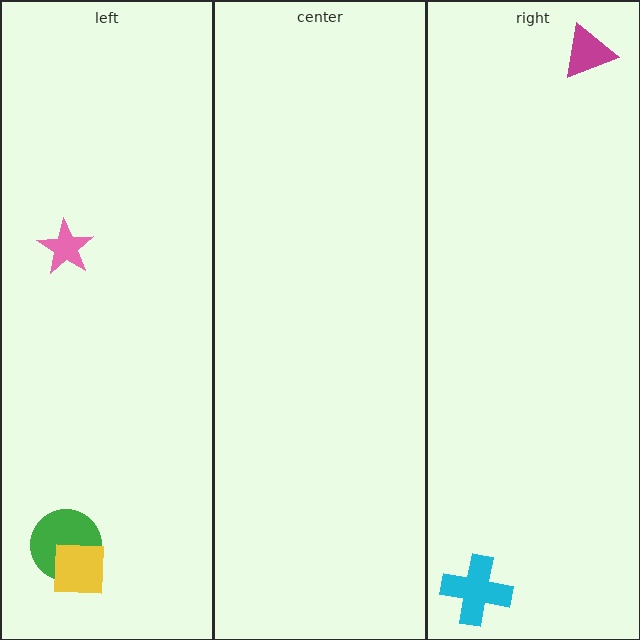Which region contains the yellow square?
The left region.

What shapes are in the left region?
The pink star, the green circle, the yellow square.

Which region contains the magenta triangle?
The right region.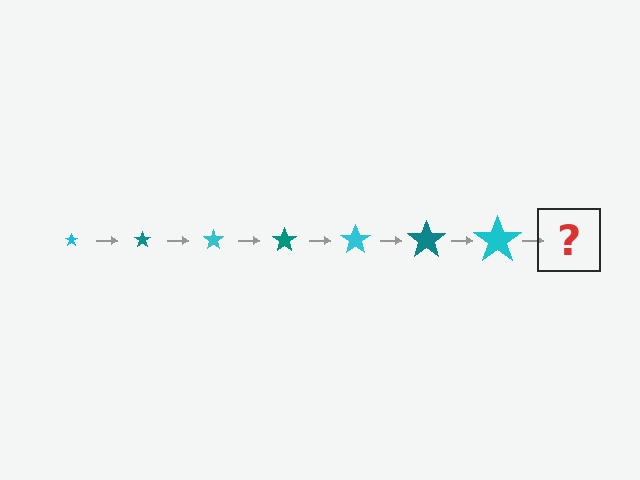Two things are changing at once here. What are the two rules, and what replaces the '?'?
The two rules are that the star grows larger each step and the color cycles through cyan and teal. The '?' should be a teal star, larger than the previous one.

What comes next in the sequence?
The next element should be a teal star, larger than the previous one.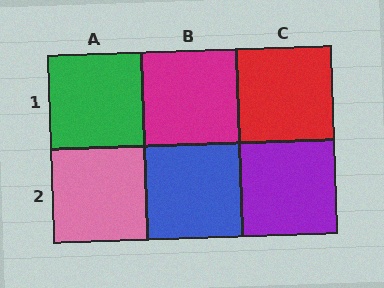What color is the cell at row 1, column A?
Green.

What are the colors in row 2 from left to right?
Pink, blue, purple.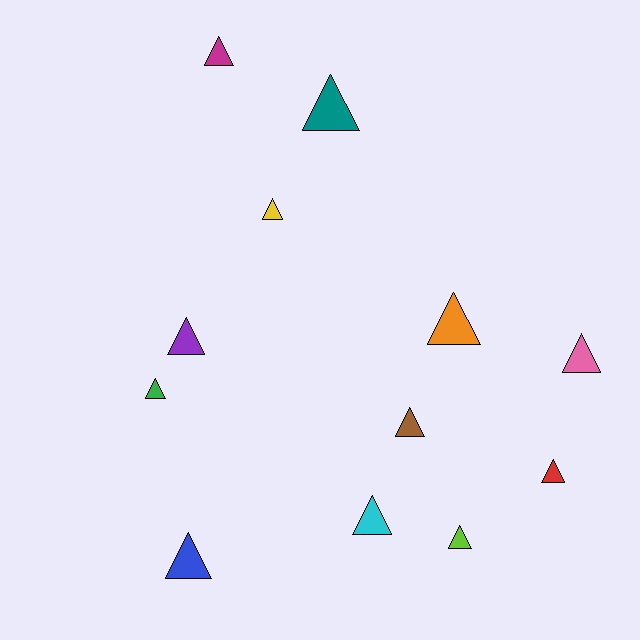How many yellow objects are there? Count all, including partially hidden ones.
There is 1 yellow object.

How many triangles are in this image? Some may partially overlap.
There are 12 triangles.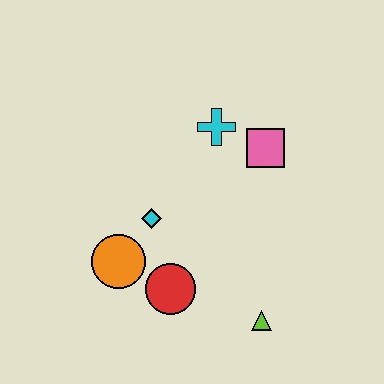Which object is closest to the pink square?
The cyan cross is closest to the pink square.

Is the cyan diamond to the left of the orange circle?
No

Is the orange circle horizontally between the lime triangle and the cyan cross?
No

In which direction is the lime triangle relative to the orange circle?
The lime triangle is to the right of the orange circle.